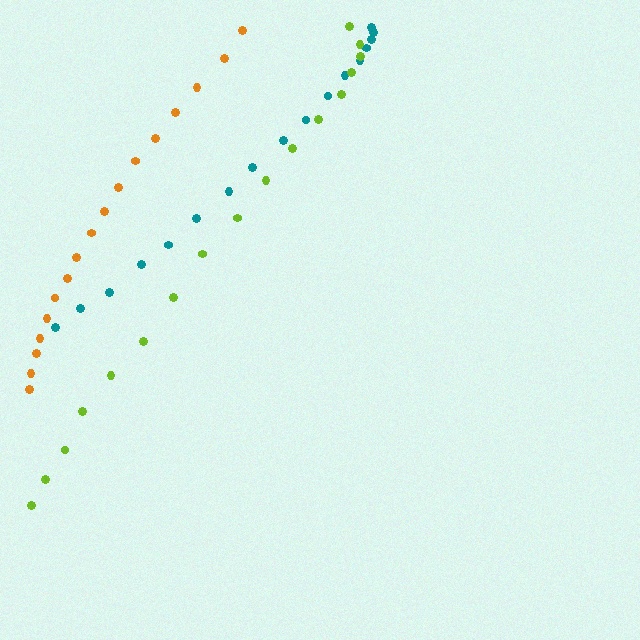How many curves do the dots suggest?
There are 3 distinct paths.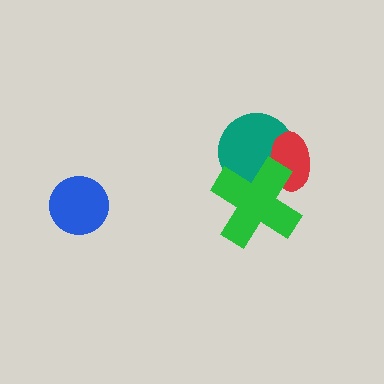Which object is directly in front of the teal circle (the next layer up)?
The red ellipse is directly in front of the teal circle.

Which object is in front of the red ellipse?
The green cross is in front of the red ellipse.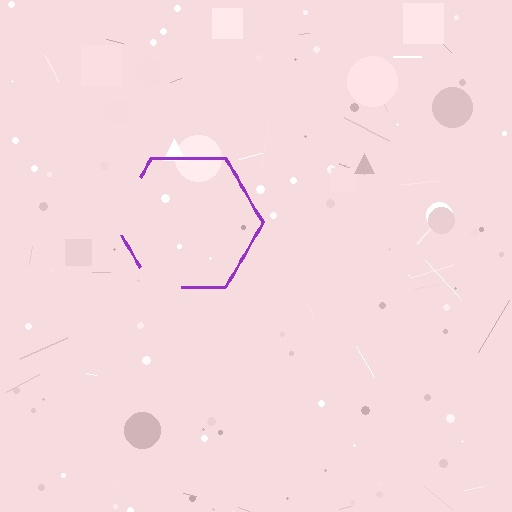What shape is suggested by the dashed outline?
The dashed outline suggests a hexagon.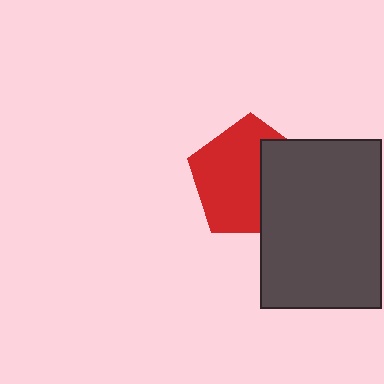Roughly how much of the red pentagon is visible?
About half of it is visible (roughly 63%).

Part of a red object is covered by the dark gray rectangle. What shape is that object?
It is a pentagon.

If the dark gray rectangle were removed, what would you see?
You would see the complete red pentagon.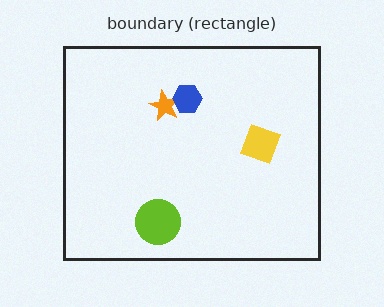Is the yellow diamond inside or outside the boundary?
Inside.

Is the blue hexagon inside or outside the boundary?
Inside.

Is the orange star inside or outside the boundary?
Inside.